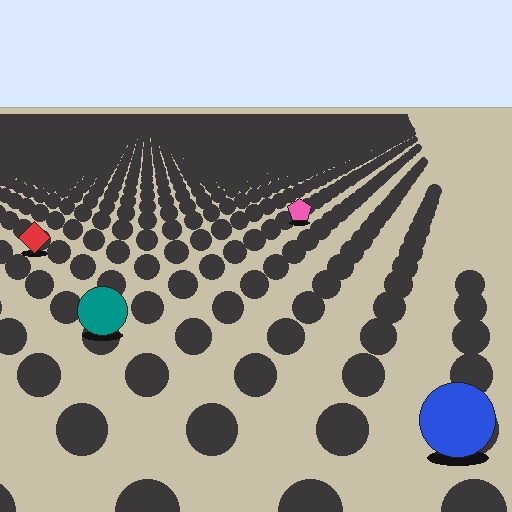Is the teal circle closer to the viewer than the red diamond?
Yes. The teal circle is closer — you can tell from the texture gradient: the ground texture is coarser near it.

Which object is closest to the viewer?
The blue circle is closest. The texture marks near it are larger and more spread out.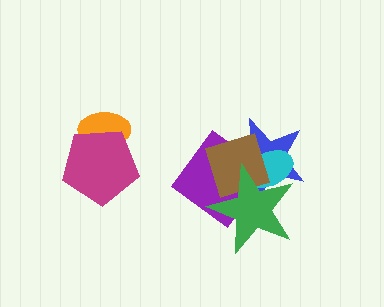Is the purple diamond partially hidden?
Yes, it is partially covered by another shape.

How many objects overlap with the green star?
4 objects overlap with the green star.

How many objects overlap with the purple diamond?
4 objects overlap with the purple diamond.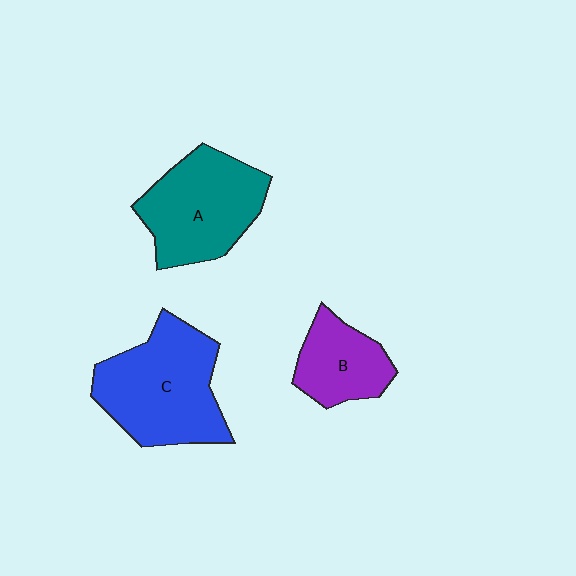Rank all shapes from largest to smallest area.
From largest to smallest: C (blue), A (teal), B (purple).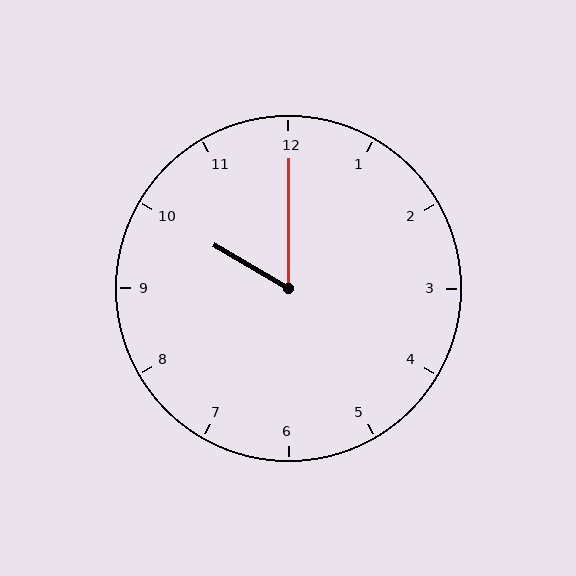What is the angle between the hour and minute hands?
Approximately 60 degrees.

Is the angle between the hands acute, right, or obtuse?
It is acute.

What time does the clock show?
10:00.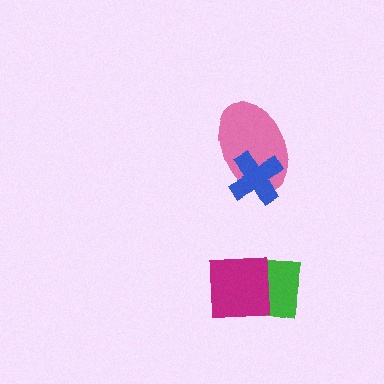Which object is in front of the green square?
The magenta square is in front of the green square.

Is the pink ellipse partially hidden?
Yes, it is partially covered by another shape.